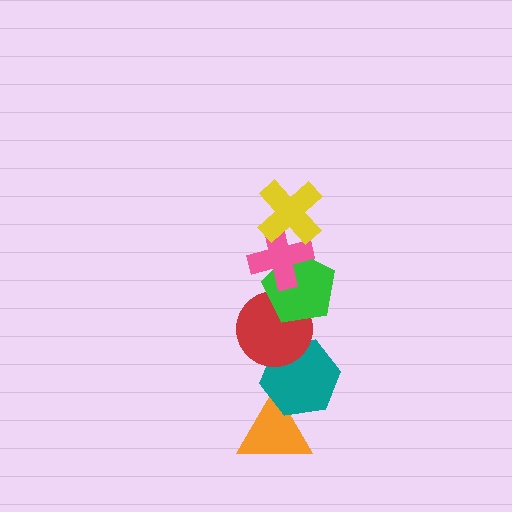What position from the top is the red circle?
The red circle is 4th from the top.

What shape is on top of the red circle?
The green pentagon is on top of the red circle.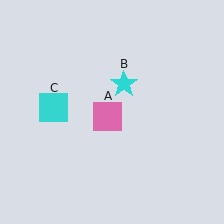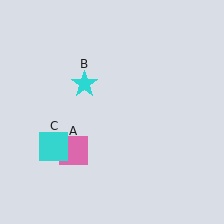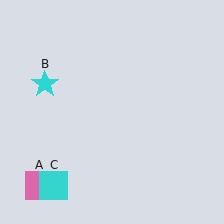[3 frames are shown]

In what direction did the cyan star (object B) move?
The cyan star (object B) moved left.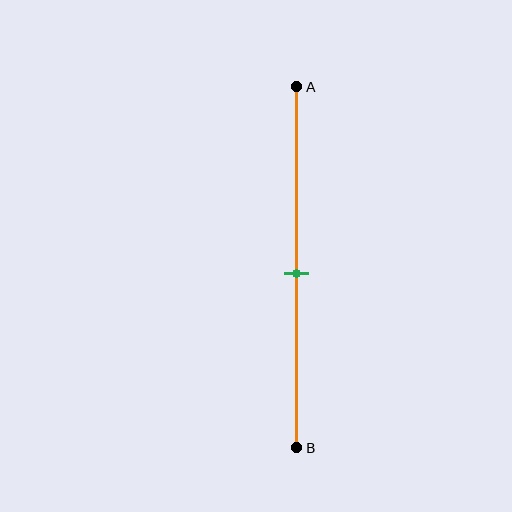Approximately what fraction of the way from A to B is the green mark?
The green mark is approximately 50% of the way from A to B.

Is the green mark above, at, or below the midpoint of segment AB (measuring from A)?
The green mark is approximately at the midpoint of segment AB.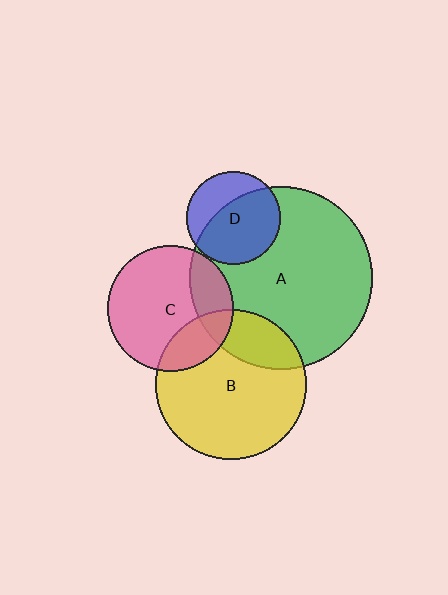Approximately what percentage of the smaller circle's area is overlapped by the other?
Approximately 65%.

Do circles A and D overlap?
Yes.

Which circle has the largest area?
Circle A (green).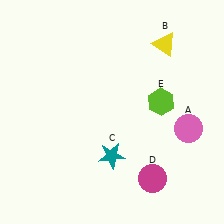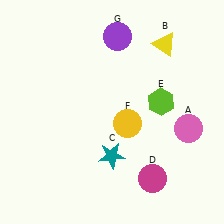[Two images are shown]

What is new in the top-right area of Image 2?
A purple circle (G) was added in the top-right area of Image 2.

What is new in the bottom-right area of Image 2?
A yellow circle (F) was added in the bottom-right area of Image 2.